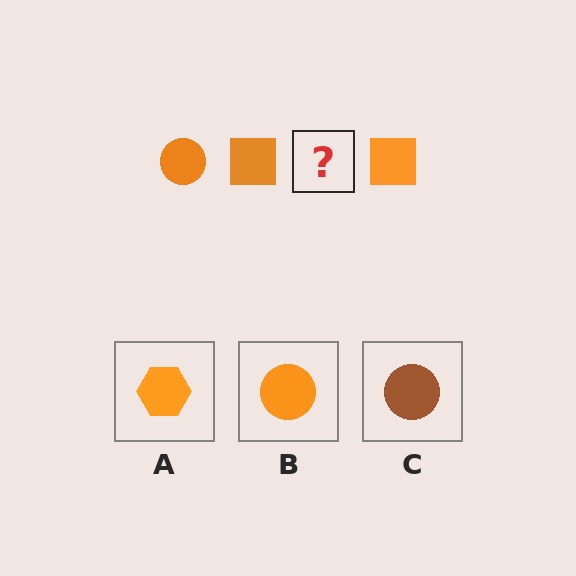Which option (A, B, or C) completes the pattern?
B.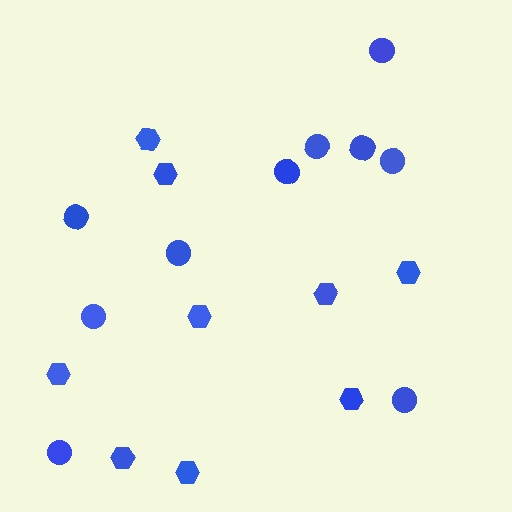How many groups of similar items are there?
There are 2 groups: one group of hexagons (9) and one group of circles (10).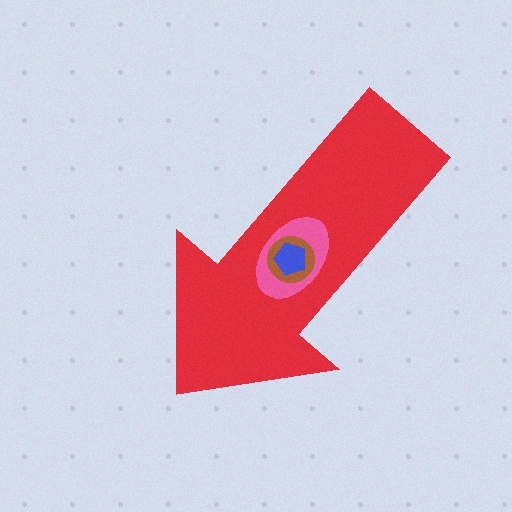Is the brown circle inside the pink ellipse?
Yes.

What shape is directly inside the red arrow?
The pink ellipse.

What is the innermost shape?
The blue pentagon.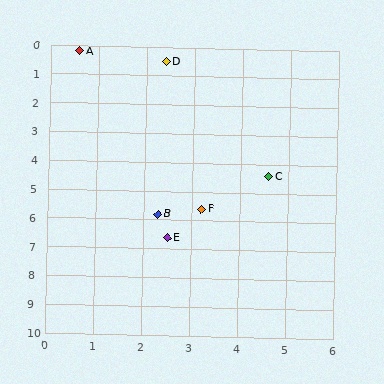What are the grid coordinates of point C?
Point C is at approximately (4.6, 4.4).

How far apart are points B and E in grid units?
Points B and E are about 0.8 grid units apart.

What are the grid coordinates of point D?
Point D is at approximately (2.4, 0.5).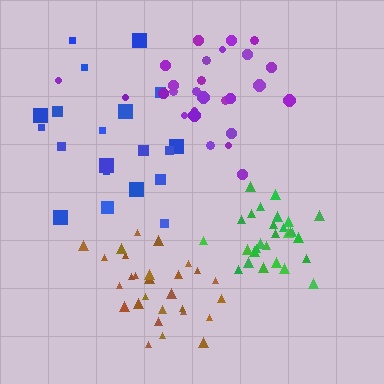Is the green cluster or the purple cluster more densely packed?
Green.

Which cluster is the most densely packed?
Green.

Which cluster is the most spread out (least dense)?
Blue.